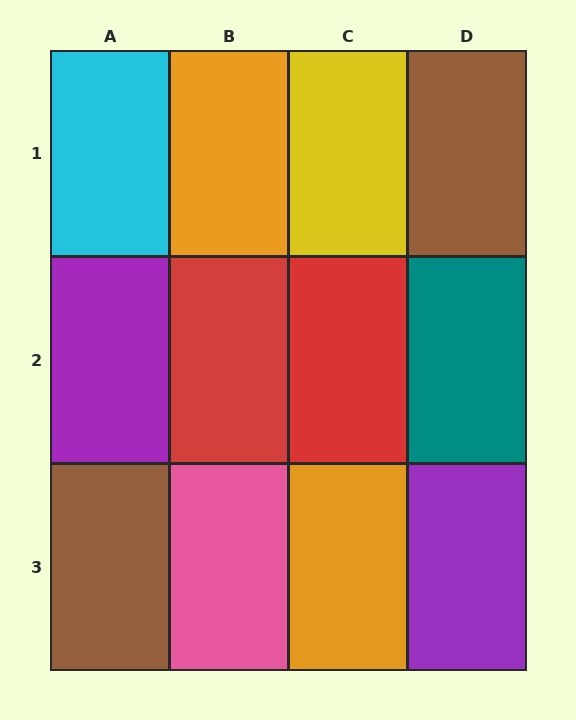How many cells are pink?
1 cell is pink.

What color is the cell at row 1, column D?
Brown.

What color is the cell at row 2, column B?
Red.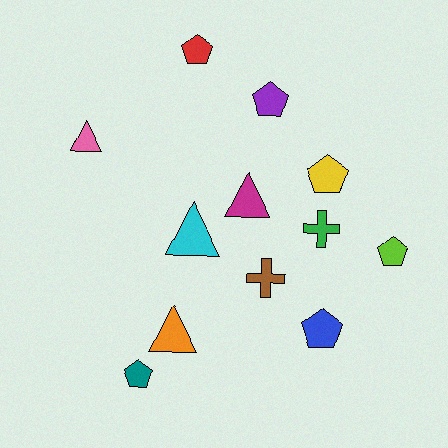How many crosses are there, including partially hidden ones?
There are 2 crosses.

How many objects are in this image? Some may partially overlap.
There are 12 objects.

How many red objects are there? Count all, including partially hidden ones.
There is 1 red object.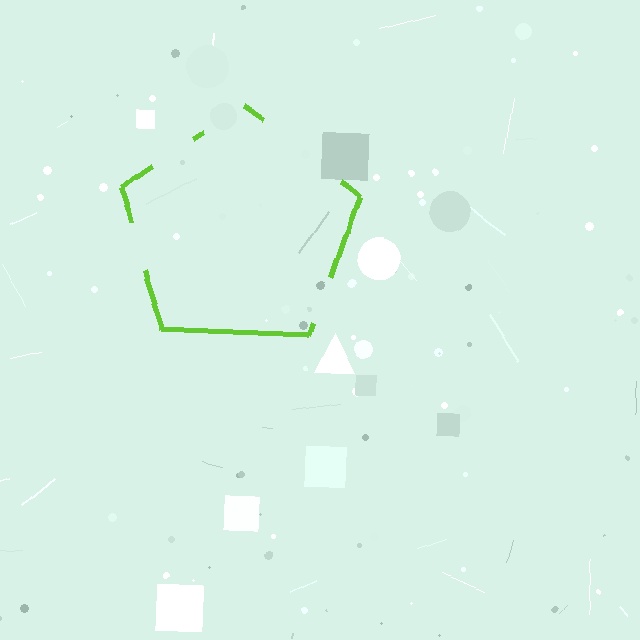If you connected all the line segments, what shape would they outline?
They would outline a pentagon.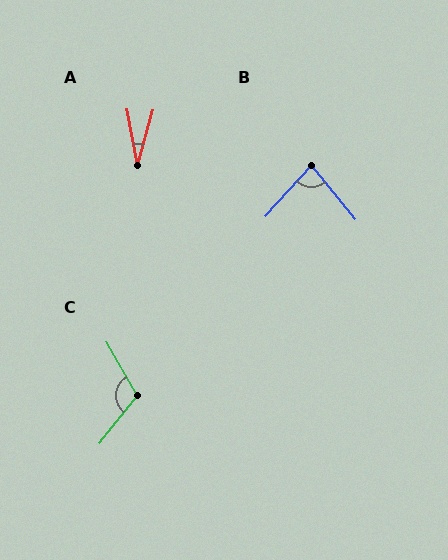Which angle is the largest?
C, at approximately 111 degrees.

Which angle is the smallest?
A, at approximately 26 degrees.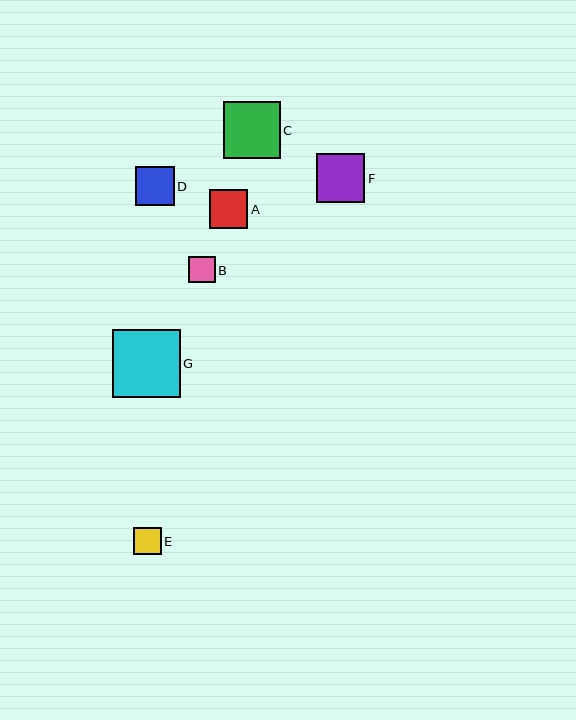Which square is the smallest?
Square B is the smallest with a size of approximately 26 pixels.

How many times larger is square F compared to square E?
Square F is approximately 1.8 times the size of square E.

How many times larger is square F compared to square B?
Square F is approximately 1.8 times the size of square B.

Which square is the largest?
Square G is the largest with a size of approximately 68 pixels.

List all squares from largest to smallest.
From largest to smallest: G, C, F, D, A, E, B.